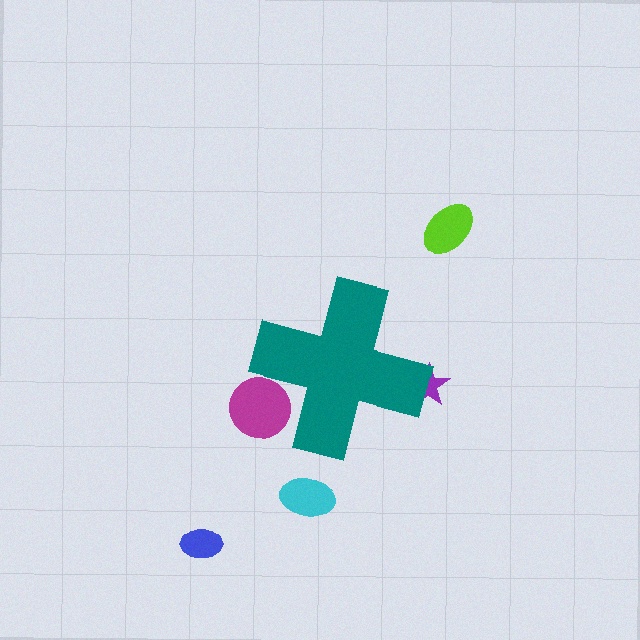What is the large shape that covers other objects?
A teal cross.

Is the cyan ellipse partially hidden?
No, the cyan ellipse is fully visible.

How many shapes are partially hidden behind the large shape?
2 shapes are partially hidden.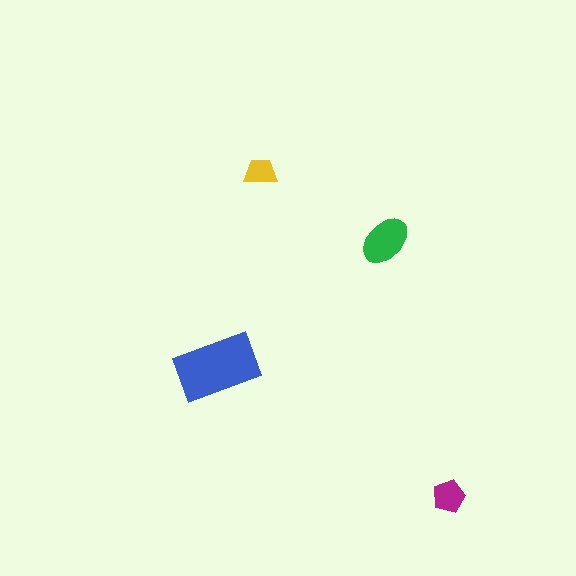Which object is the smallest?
The yellow trapezoid.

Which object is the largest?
The blue rectangle.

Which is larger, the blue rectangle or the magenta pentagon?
The blue rectangle.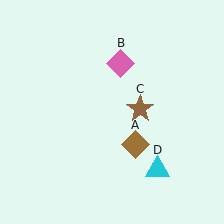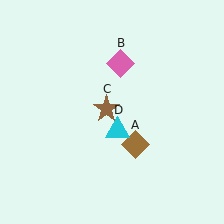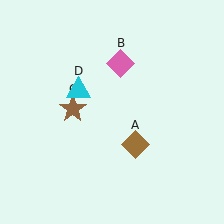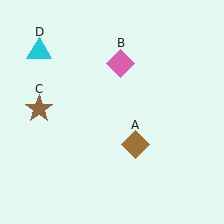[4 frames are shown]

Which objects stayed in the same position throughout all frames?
Brown diamond (object A) and pink diamond (object B) remained stationary.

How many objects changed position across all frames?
2 objects changed position: brown star (object C), cyan triangle (object D).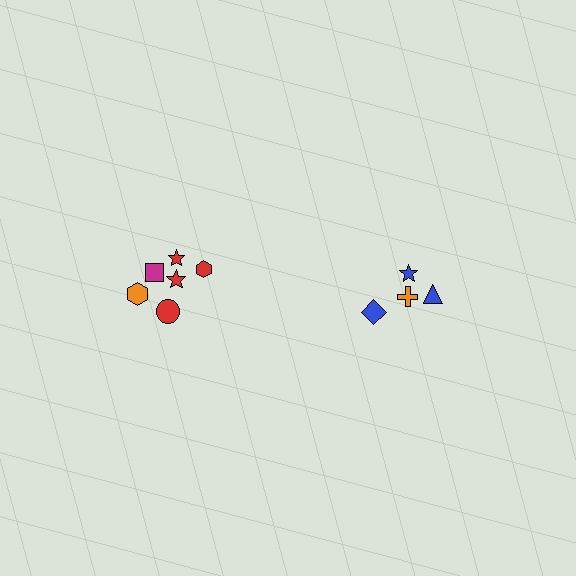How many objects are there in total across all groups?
There are 10 objects.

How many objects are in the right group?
There are 4 objects.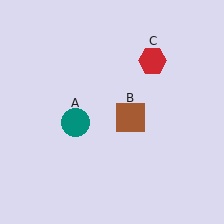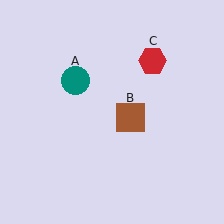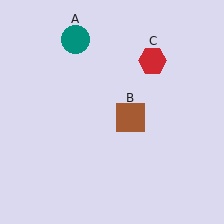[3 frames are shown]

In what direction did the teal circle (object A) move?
The teal circle (object A) moved up.